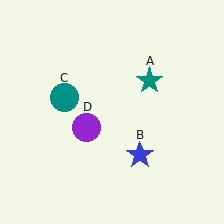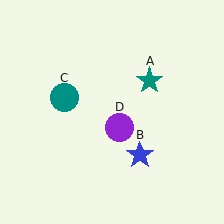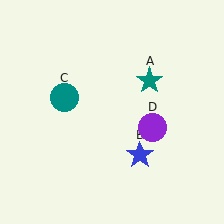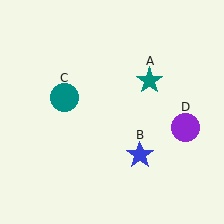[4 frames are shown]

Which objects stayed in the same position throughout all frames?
Teal star (object A) and blue star (object B) and teal circle (object C) remained stationary.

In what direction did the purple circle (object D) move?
The purple circle (object D) moved right.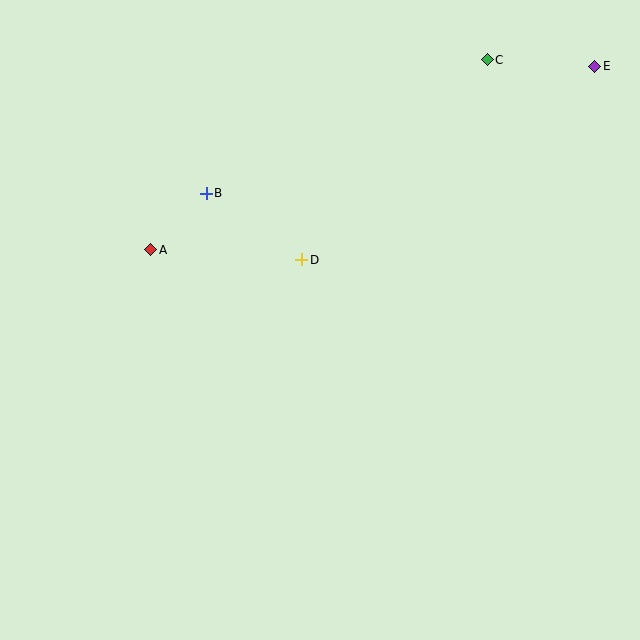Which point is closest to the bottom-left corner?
Point A is closest to the bottom-left corner.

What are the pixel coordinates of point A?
Point A is at (151, 250).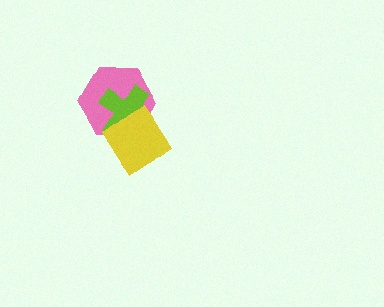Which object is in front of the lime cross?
The yellow diamond is in front of the lime cross.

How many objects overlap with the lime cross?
2 objects overlap with the lime cross.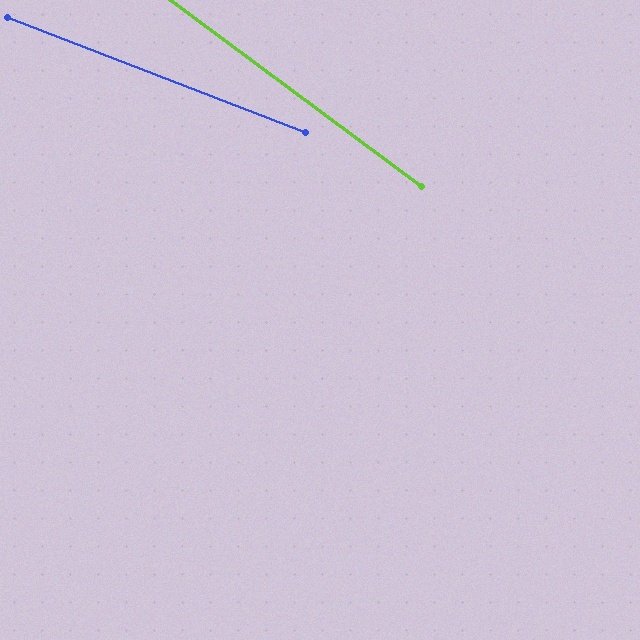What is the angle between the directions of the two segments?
Approximately 16 degrees.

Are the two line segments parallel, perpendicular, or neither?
Neither parallel nor perpendicular — they differ by about 16°.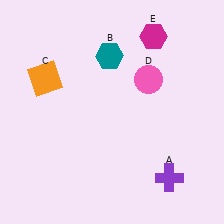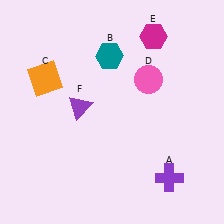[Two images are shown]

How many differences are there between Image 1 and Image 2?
There is 1 difference between the two images.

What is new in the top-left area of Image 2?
A purple triangle (F) was added in the top-left area of Image 2.